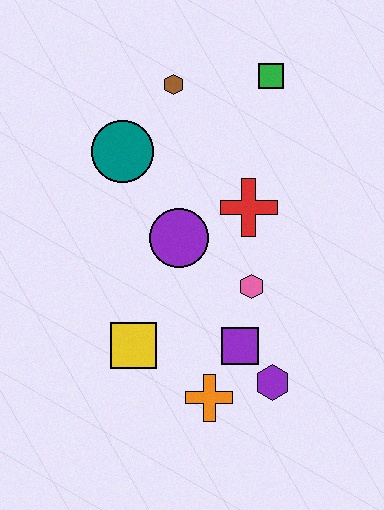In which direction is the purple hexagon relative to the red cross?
The purple hexagon is below the red cross.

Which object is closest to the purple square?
The purple hexagon is closest to the purple square.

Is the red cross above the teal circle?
No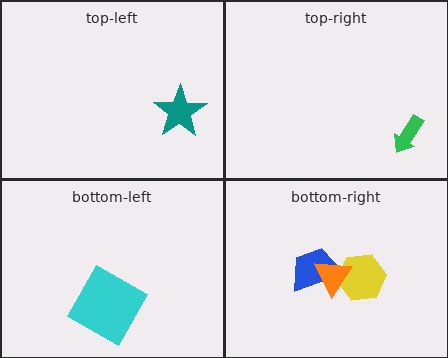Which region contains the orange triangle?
The bottom-right region.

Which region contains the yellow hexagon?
The bottom-right region.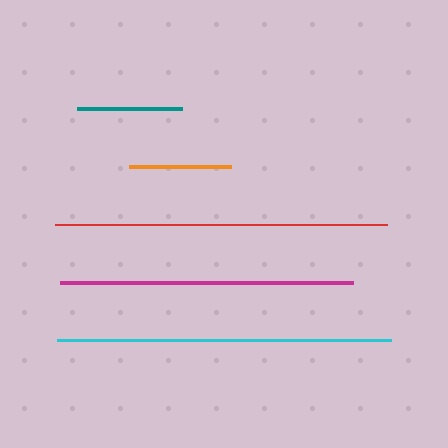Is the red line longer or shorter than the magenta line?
The red line is longer than the magenta line.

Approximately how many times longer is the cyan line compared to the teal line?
The cyan line is approximately 3.2 times the length of the teal line.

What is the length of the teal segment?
The teal segment is approximately 106 pixels long.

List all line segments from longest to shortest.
From longest to shortest: cyan, red, magenta, teal, orange.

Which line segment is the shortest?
The orange line is the shortest at approximately 102 pixels.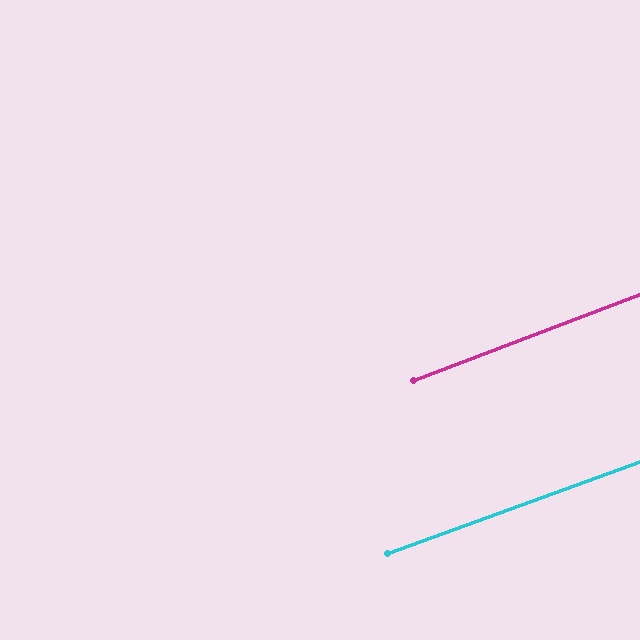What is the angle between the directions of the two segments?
Approximately 1 degree.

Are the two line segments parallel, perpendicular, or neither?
Parallel — their directions differ by only 0.8°.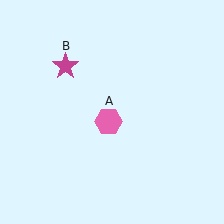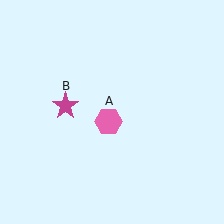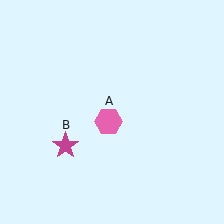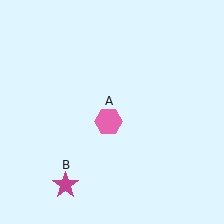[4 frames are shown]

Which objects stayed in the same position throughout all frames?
Pink hexagon (object A) remained stationary.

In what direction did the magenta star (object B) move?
The magenta star (object B) moved down.